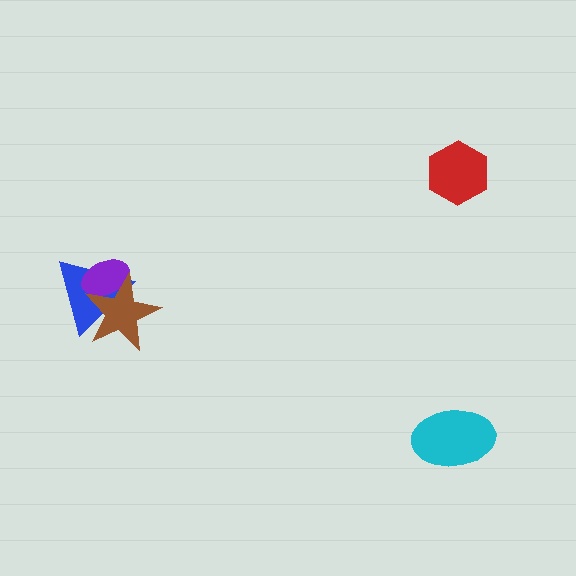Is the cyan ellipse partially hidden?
No, no other shape covers it.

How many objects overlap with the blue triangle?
2 objects overlap with the blue triangle.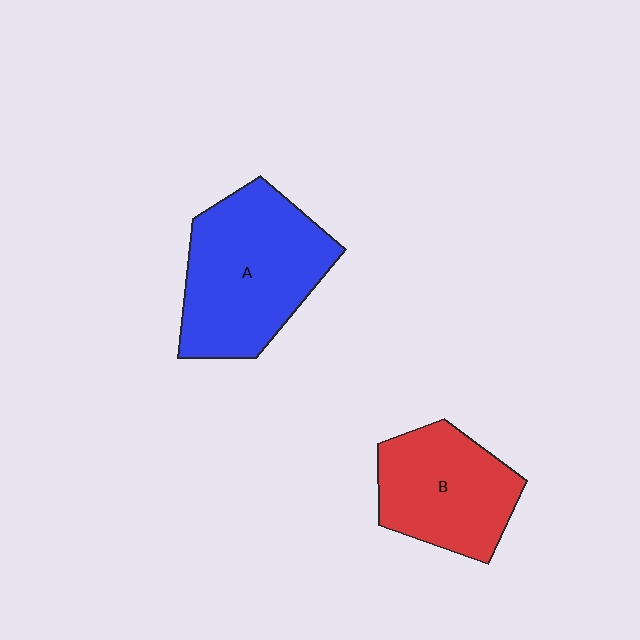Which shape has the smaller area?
Shape B (red).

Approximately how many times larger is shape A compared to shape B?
Approximately 1.3 times.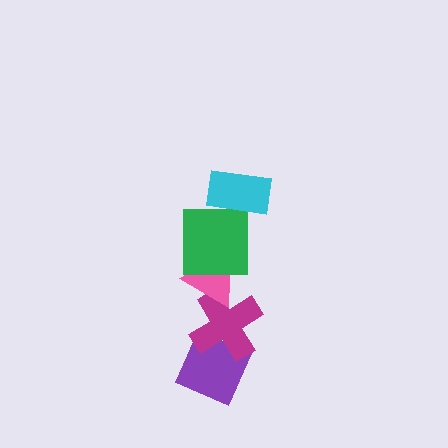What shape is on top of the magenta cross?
The pink triangle is on top of the magenta cross.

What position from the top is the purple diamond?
The purple diamond is 5th from the top.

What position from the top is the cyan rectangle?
The cyan rectangle is 1st from the top.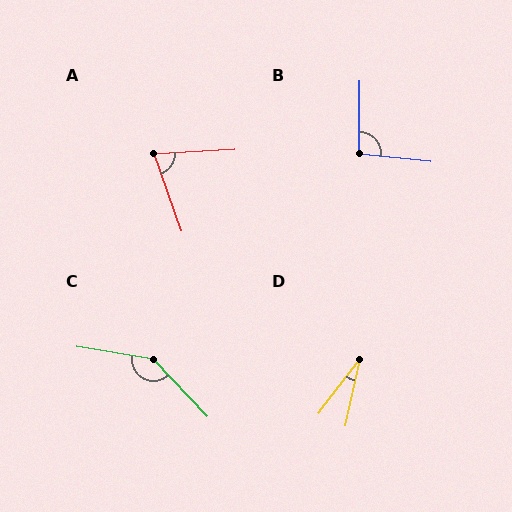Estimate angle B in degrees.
Approximately 95 degrees.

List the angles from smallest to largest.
D (25°), A (74°), B (95°), C (143°).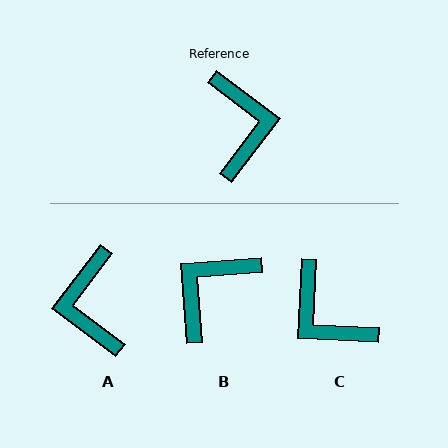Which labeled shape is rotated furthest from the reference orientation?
A, about 180 degrees away.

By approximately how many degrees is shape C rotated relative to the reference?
Approximately 145 degrees clockwise.